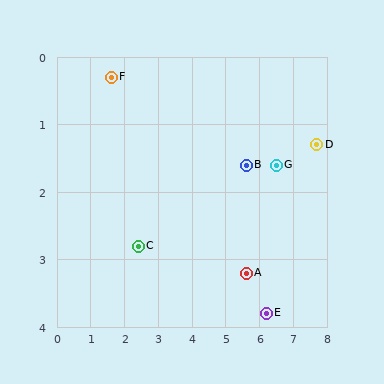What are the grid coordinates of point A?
Point A is at approximately (5.6, 3.2).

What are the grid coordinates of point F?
Point F is at approximately (1.6, 0.3).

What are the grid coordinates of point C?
Point C is at approximately (2.4, 2.8).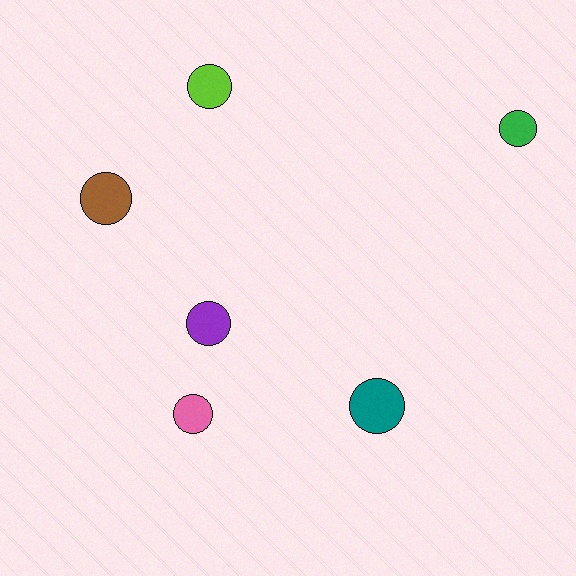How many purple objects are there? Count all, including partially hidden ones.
There is 1 purple object.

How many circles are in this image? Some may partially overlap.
There are 6 circles.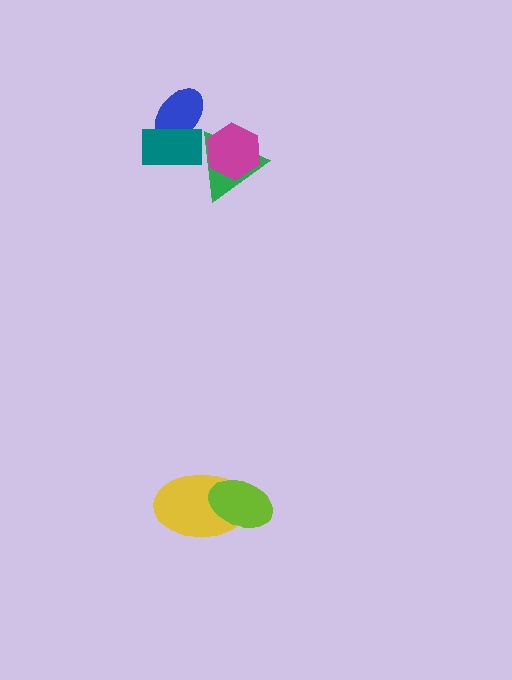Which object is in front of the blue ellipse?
The teal rectangle is in front of the blue ellipse.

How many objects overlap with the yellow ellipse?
1 object overlaps with the yellow ellipse.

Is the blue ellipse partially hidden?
Yes, it is partially covered by another shape.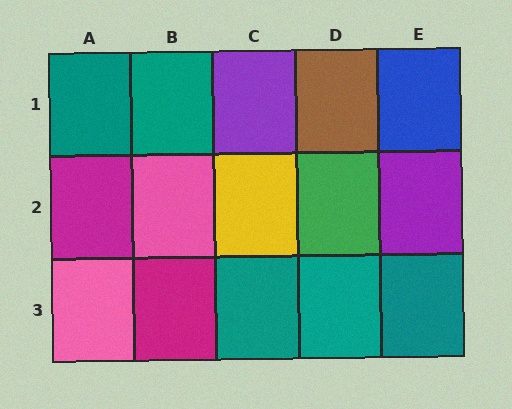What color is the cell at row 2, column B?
Pink.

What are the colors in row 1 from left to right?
Teal, teal, purple, brown, blue.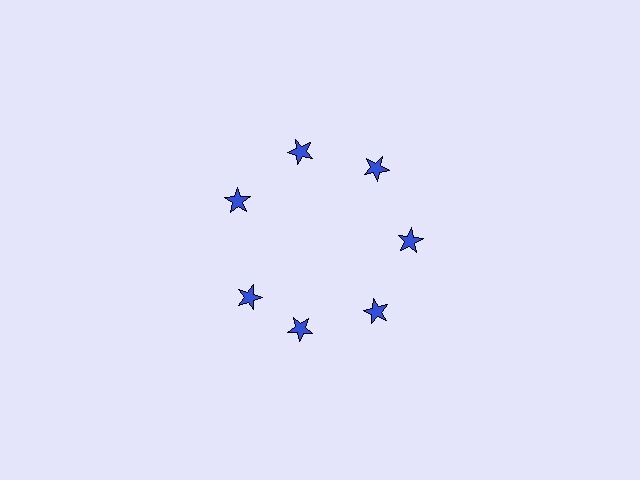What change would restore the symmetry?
The symmetry would be restored by rotating it back into even spacing with its neighbors so that all 7 stars sit at equal angles and equal distance from the center.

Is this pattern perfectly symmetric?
No. The 7 blue stars are arranged in a ring, but one element near the 8 o'clock position is rotated out of alignment along the ring, breaking the 7-fold rotational symmetry.